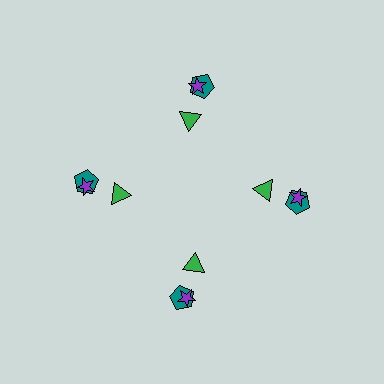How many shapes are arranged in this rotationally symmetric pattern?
There are 12 shapes, arranged in 4 groups of 3.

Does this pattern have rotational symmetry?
Yes, this pattern has 4-fold rotational symmetry. It looks the same after rotating 90 degrees around the center.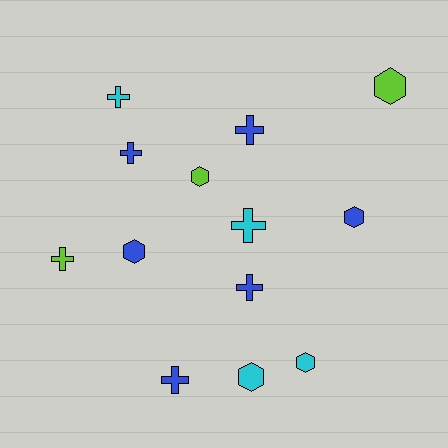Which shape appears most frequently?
Cross, with 7 objects.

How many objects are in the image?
There are 13 objects.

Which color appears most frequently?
Blue, with 6 objects.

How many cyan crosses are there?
There are 2 cyan crosses.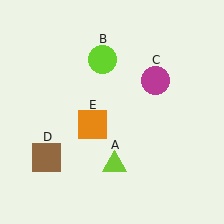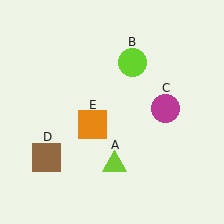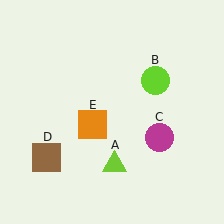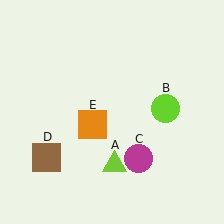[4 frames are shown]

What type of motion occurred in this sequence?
The lime circle (object B), magenta circle (object C) rotated clockwise around the center of the scene.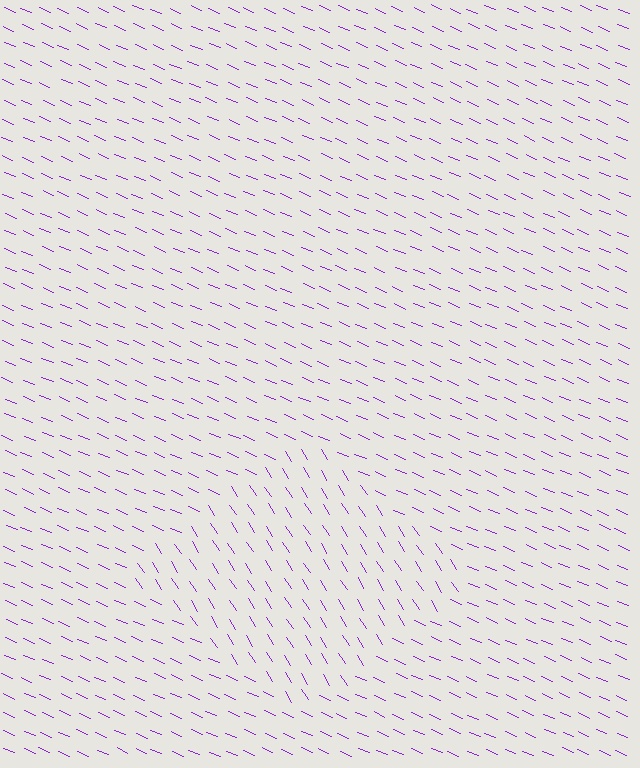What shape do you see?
I see a diamond.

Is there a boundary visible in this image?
Yes, there is a texture boundary formed by a change in line orientation.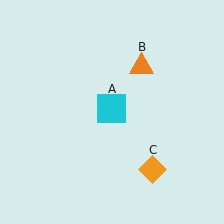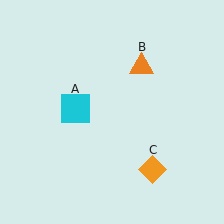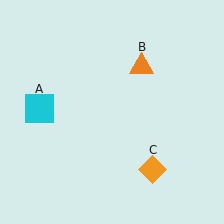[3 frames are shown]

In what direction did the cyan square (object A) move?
The cyan square (object A) moved left.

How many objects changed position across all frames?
1 object changed position: cyan square (object A).